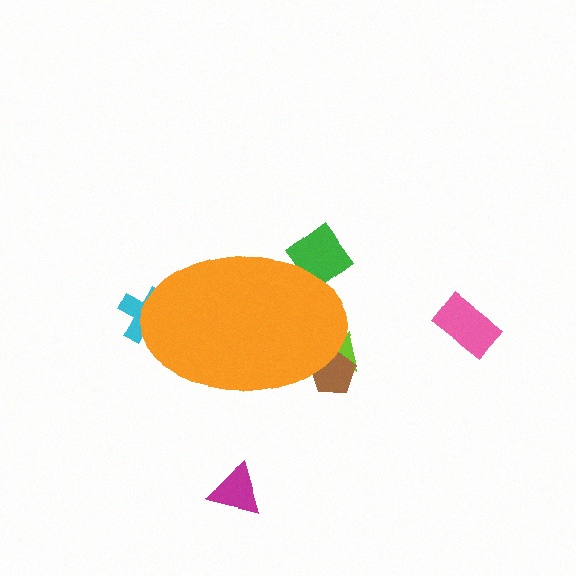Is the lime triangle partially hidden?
Yes, the lime triangle is partially hidden behind the orange ellipse.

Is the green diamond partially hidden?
Yes, the green diamond is partially hidden behind the orange ellipse.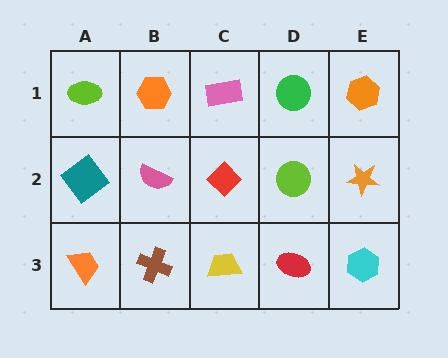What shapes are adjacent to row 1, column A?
A teal diamond (row 2, column A), an orange hexagon (row 1, column B).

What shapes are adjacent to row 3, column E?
An orange star (row 2, column E), a red ellipse (row 3, column D).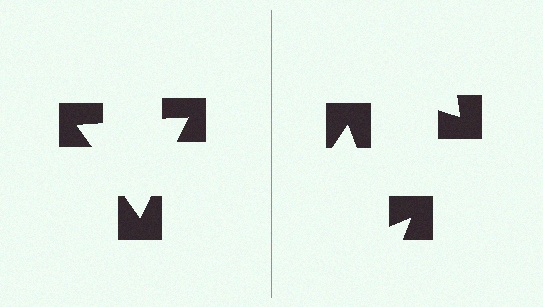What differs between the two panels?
The notched squares are positioned identically on both sides; only the wedge orientations differ. On the left they align to a triangle; on the right they are misaligned.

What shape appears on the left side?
An illusory triangle.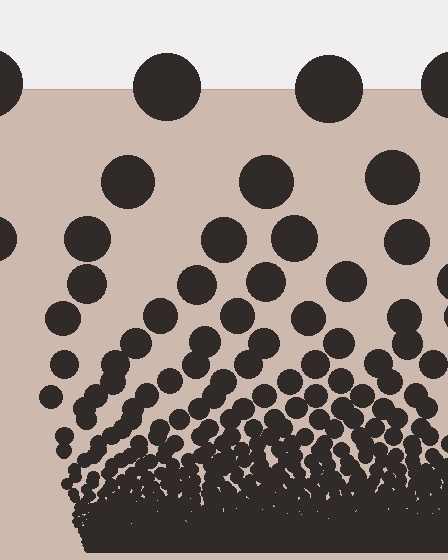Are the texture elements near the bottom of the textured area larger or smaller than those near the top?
Smaller. The gradient is inverted — elements near the bottom are smaller and denser.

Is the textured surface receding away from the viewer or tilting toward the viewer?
The surface appears to tilt toward the viewer. Texture elements get larger and sparser toward the top.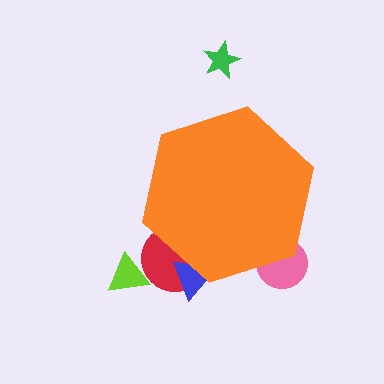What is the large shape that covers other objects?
An orange hexagon.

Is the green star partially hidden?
No, the green star is fully visible.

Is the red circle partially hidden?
Yes, the red circle is partially hidden behind the orange hexagon.